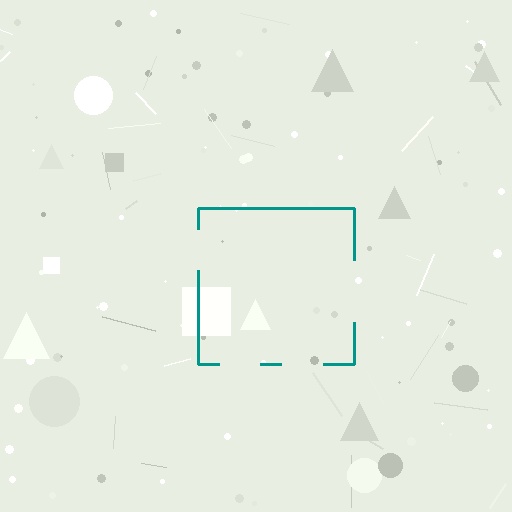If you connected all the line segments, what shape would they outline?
They would outline a square.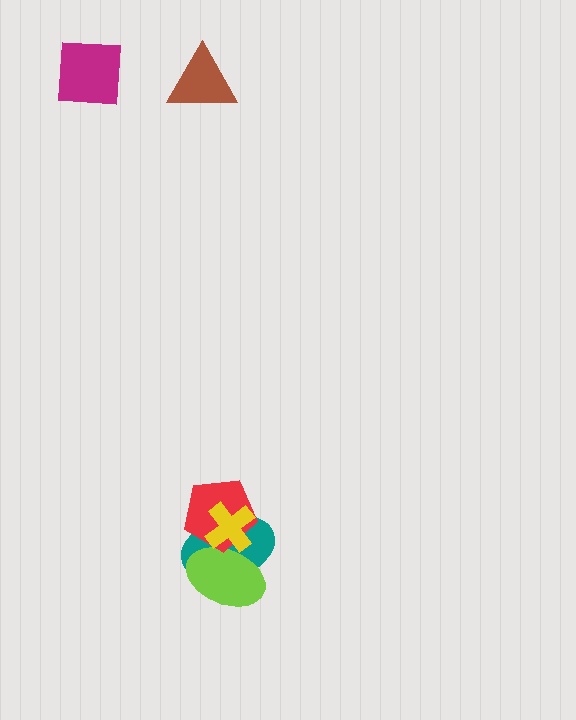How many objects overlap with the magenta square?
0 objects overlap with the magenta square.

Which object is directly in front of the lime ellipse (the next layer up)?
The red pentagon is directly in front of the lime ellipse.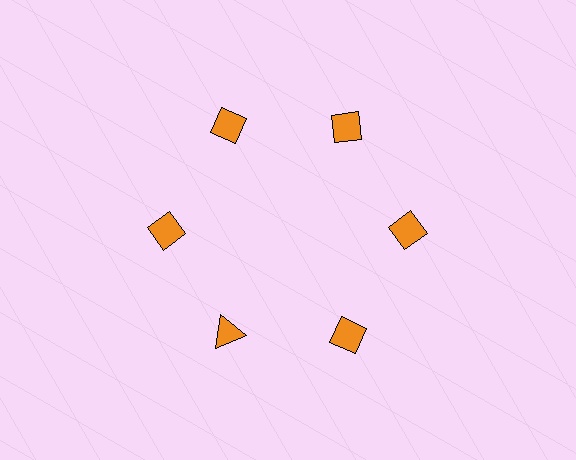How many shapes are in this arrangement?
There are 6 shapes arranged in a ring pattern.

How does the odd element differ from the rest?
It has a different shape: triangle instead of diamond.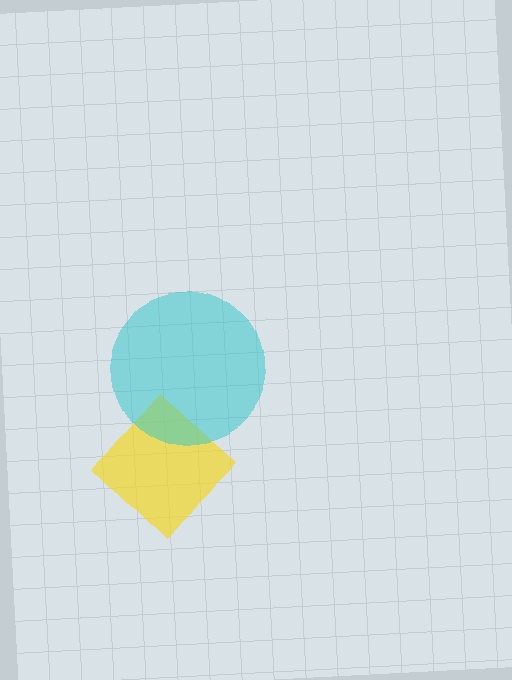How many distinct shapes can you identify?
There are 2 distinct shapes: a yellow diamond, a cyan circle.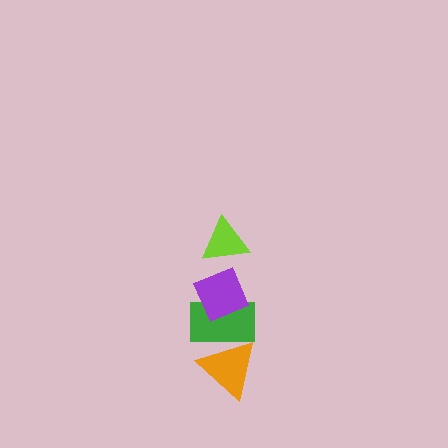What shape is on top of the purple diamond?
The lime triangle is on top of the purple diamond.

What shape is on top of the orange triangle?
The green rectangle is on top of the orange triangle.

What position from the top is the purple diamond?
The purple diamond is 2nd from the top.